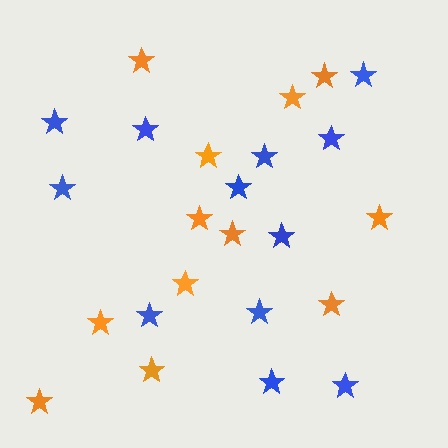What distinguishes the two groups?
There are 2 groups: one group of blue stars (12) and one group of orange stars (12).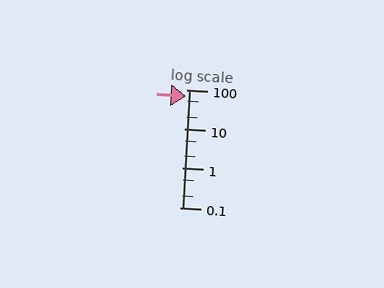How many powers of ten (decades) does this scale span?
The scale spans 3 decades, from 0.1 to 100.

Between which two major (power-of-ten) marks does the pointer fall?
The pointer is between 10 and 100.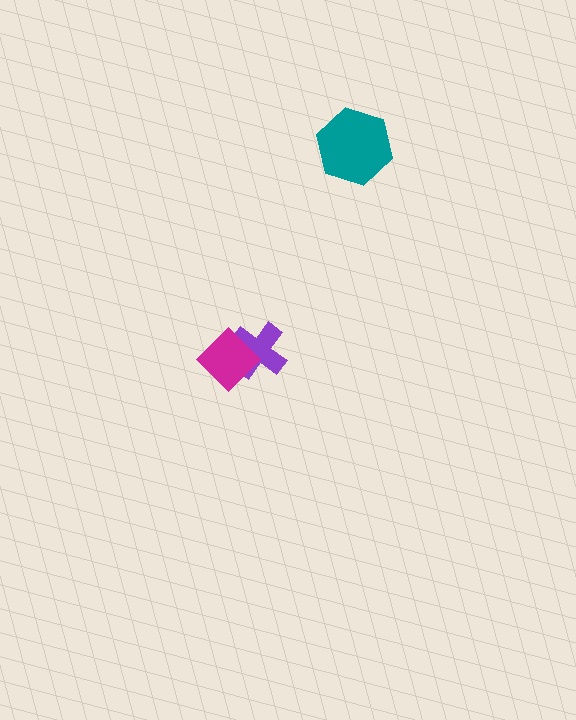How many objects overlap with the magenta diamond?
1 object overlaps with the magenta diamond.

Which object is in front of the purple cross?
The magenta diamond is in front of the purple cross.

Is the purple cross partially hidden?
Yes, it is partially covered by another shape.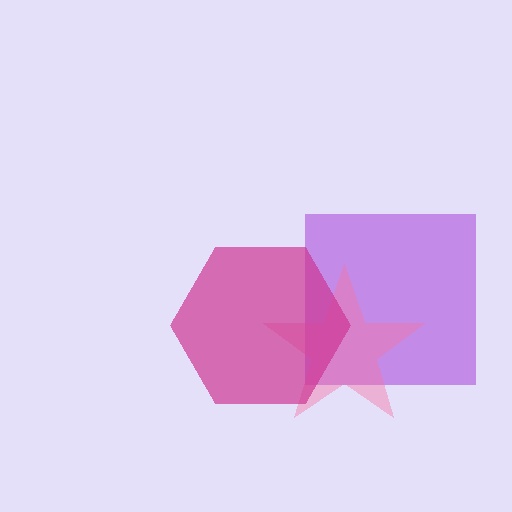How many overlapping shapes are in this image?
There are 3 overlapping shapes in the image.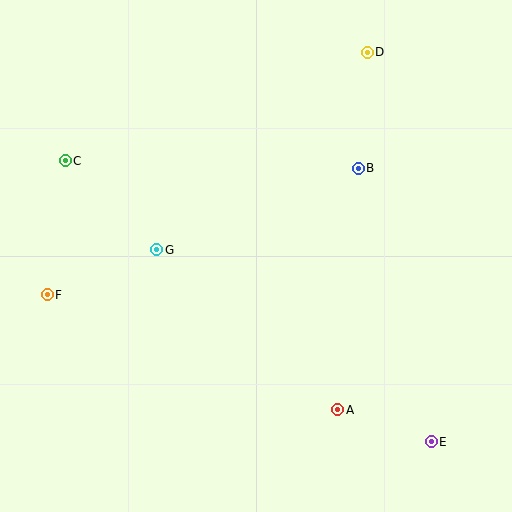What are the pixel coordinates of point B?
Point B is at (358, 168).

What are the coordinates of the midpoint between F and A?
The midpoint between F and A is at (193, 352).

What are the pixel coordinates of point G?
Point G is at (157, 250).